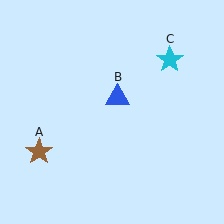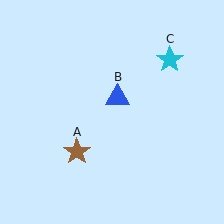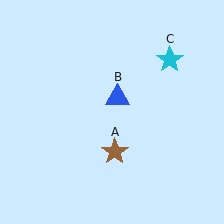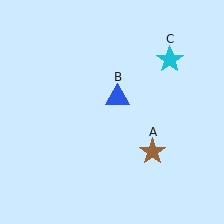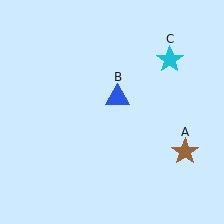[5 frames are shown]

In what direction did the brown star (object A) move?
The brown star (object A) moved right.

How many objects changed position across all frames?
1 object changed position: brown star (object A).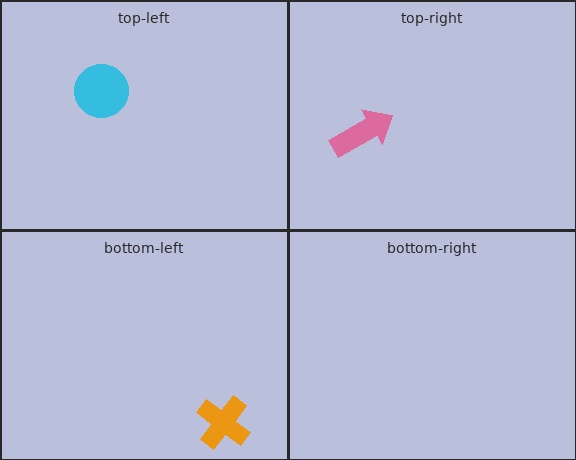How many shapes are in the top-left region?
1.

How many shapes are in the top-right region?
1.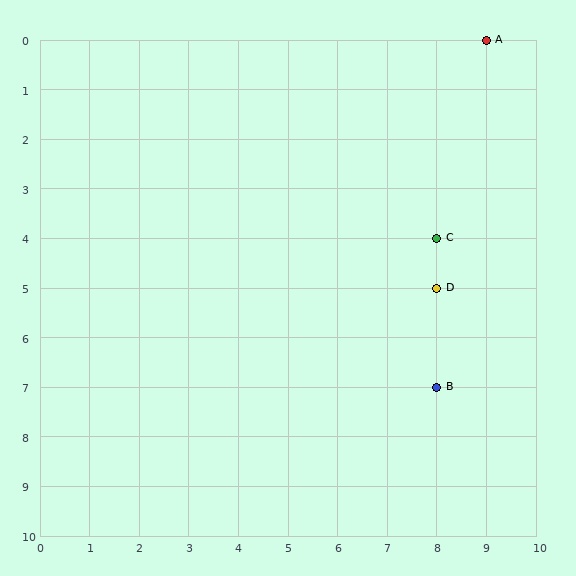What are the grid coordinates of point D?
Point D is at grid coordinates (8, 5).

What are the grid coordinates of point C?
Point C is at grid coordinates (8, 4).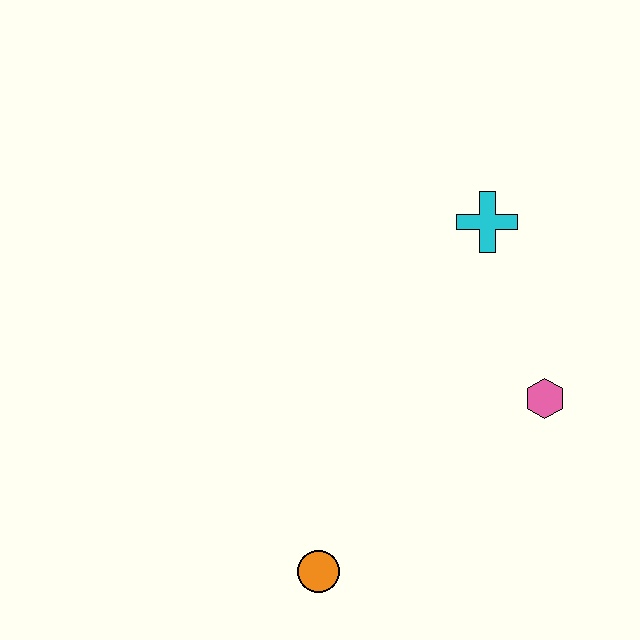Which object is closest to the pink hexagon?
The cyan cross is closest to the pink hexagon.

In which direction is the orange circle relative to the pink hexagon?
The orange circle is to the left of the pink hexagon.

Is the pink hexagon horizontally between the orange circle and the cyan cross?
No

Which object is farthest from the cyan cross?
The orange circle is farthest from the cyan cross.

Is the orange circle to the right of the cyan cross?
No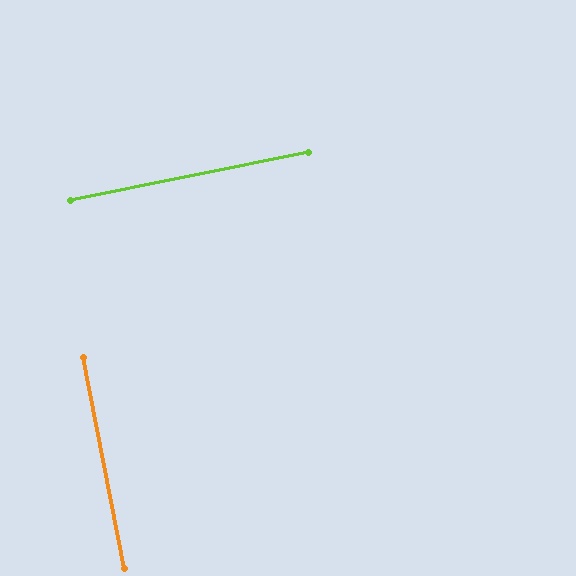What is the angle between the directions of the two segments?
Approximately 90 degrees.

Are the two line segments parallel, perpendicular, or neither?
Perpendicular — they meet at approximately 90°.